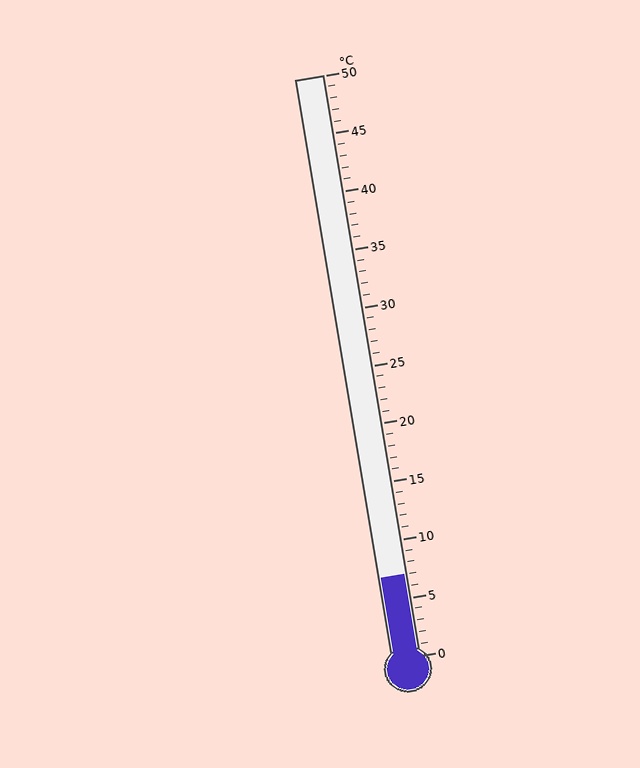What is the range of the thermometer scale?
The thermometer scale ranges from 0°C to 50°C.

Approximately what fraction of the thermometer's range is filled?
The thermometer is filled to approximately 15% of its range.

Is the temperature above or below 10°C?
The temperature is below 10°C.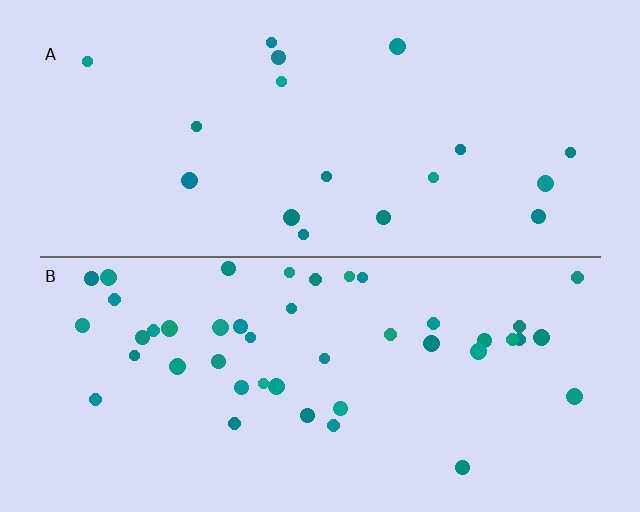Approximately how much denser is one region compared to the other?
Approximately 2.5× — region B over region A.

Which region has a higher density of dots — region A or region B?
B (the bottom).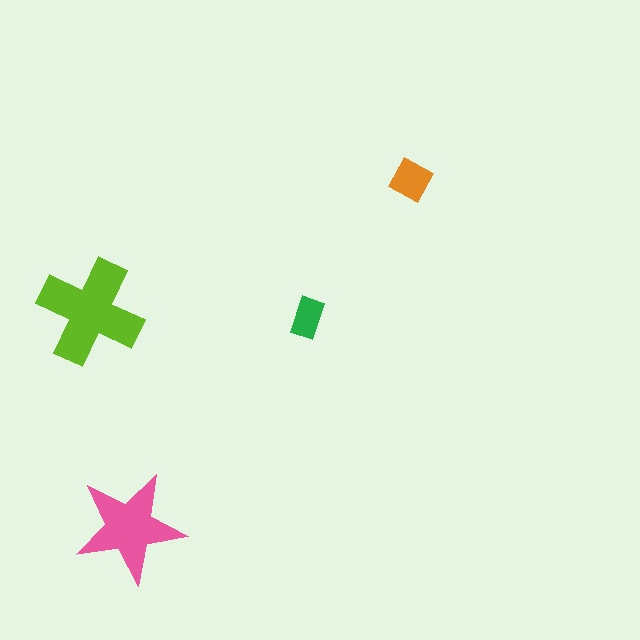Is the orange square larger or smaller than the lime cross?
Smaller.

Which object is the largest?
The lime cross.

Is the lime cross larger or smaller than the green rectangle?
Larger.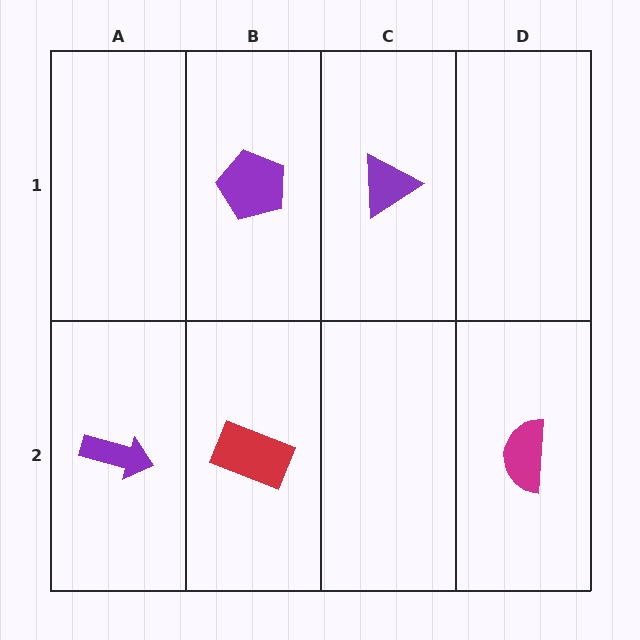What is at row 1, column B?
A purple pentagon.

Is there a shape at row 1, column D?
No, that cell is empty.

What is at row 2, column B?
A red rectangle.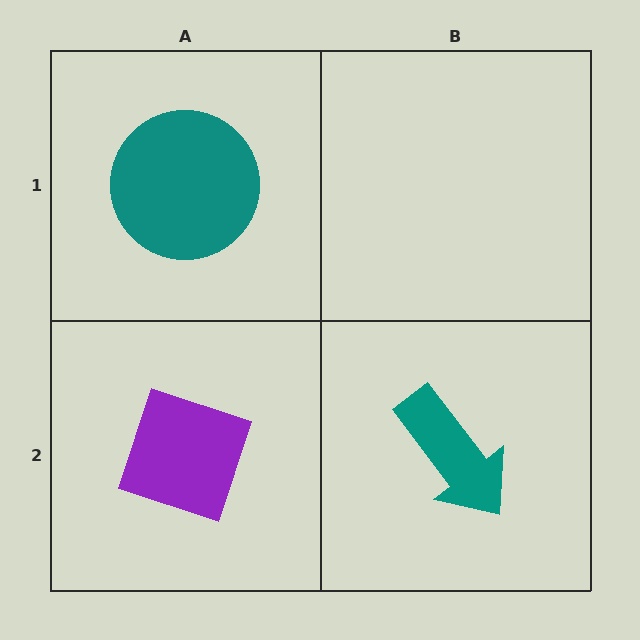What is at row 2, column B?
A teal arrow.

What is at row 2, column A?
A purple diamond.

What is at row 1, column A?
A teal circle.